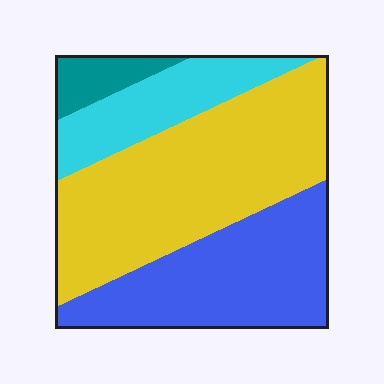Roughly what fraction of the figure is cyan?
Cyan covers about 15% of the figure.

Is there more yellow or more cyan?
Yellow.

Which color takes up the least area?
Teal, at roughly 5%.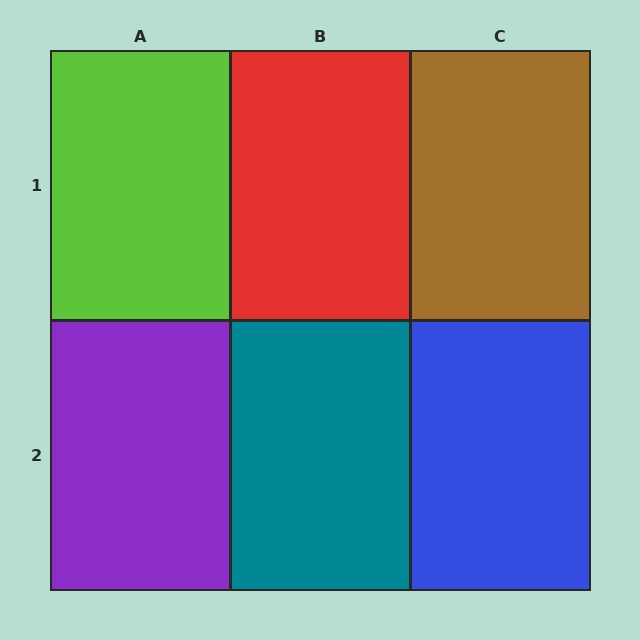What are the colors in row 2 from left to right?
Purple, teal, blue.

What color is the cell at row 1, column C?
Brown.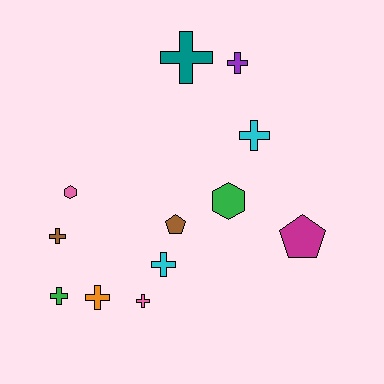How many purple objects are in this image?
There is 1 purple object.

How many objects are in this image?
There are 12 objects.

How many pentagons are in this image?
There are 2 pentagons.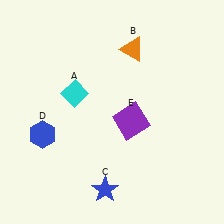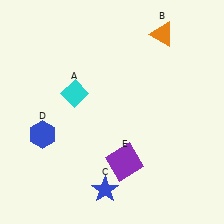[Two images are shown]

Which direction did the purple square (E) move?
The purple square (E) moved down.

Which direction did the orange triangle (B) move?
The orange triangle (B) moved right.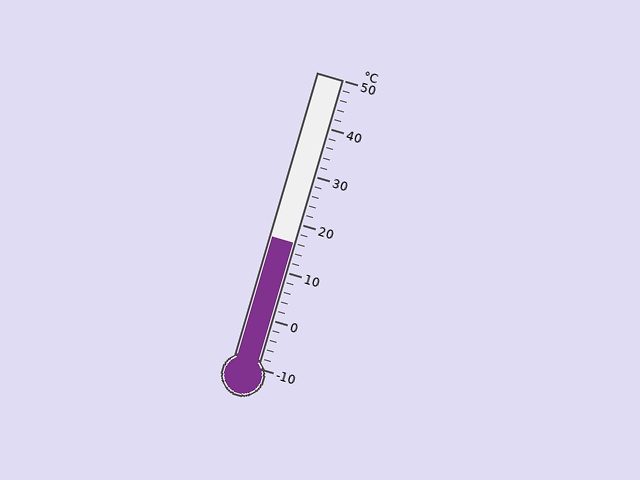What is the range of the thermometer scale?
The thermometer scale ranges from -10°C to 50°C.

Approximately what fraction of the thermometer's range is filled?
The thermometer is filled to approximately 45% of its range.